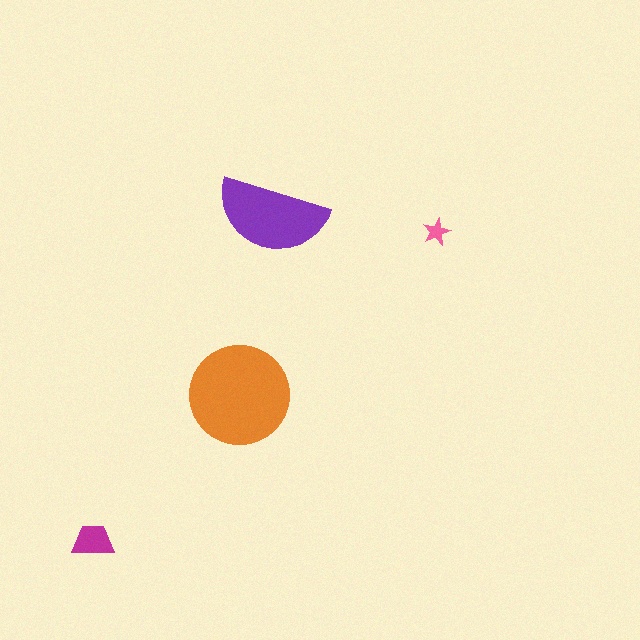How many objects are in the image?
There are 4 objects in the image.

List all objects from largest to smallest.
The orange circle, the purple semicircle, the magenta trapezoid, the pink star.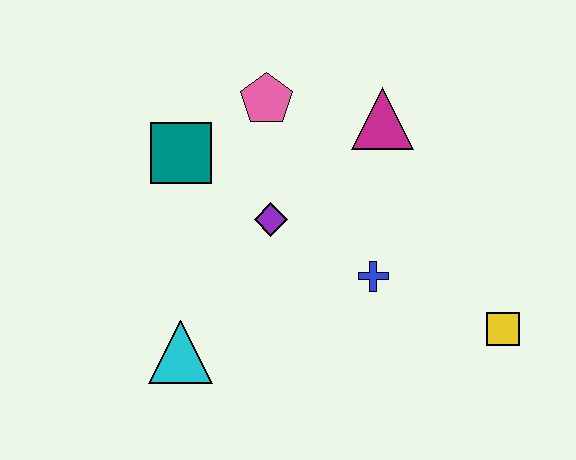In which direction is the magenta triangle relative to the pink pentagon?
The magenta triangle is to the right of the pink pentagon.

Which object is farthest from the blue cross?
The teal square is farthest from the blue cross.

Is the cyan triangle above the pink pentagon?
No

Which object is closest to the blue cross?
The purple diamond is closest to the blue cross.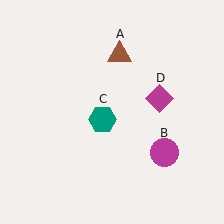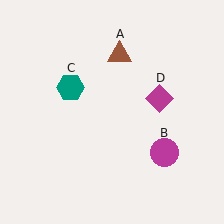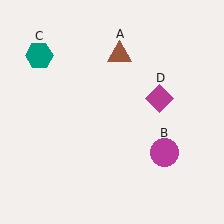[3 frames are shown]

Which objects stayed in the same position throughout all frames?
Brown triangle (object A) and magenta circle (object B) and magenta diamond (object D) remained stationary.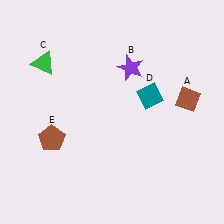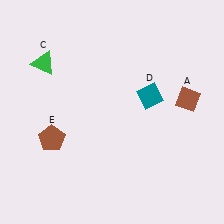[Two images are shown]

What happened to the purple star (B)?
The purple star (B) was removed in Image 2. It was in the top-right area of Image 1.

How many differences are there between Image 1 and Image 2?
There is 1 difference between the two images.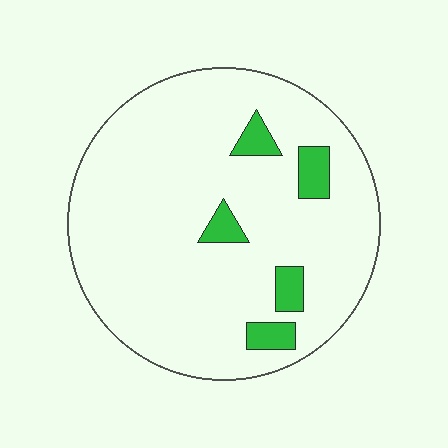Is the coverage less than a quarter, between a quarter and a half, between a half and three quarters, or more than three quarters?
Less than a quarter.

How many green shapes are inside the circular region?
5.